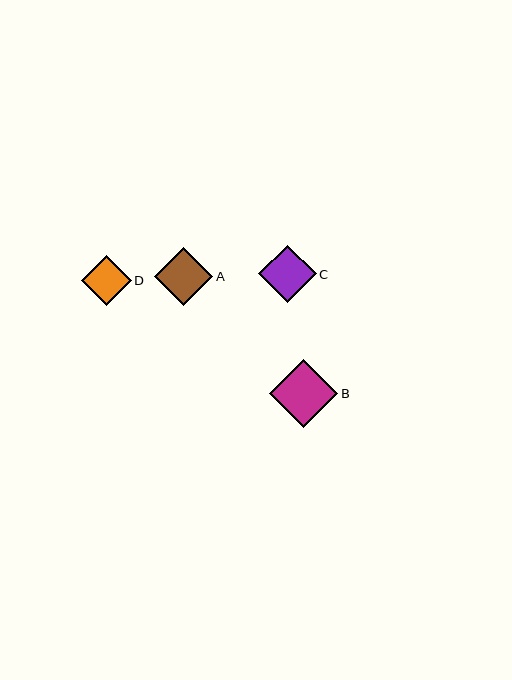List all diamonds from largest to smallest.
From largest to smallest: B, A, C, D.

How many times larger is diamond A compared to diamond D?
Diamond A is approximately 1.2 times the size of diamond D.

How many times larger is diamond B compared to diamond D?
Diamond B is approximately 1.4 times the size of diamond D.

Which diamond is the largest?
Diamond B is the largest with a size of approximately 68 pixels.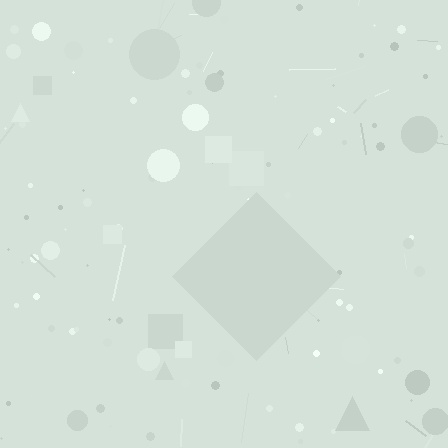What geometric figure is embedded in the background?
A diamond is embedded in the background.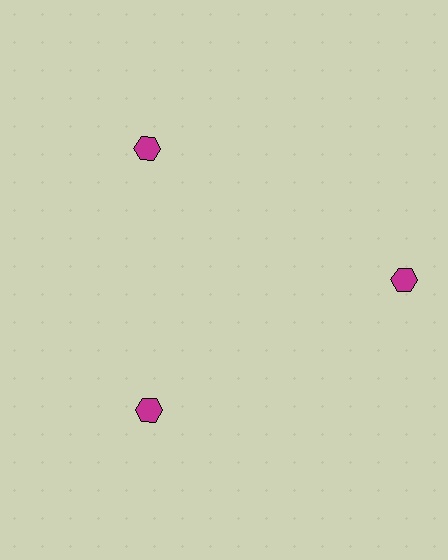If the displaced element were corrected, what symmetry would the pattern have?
It would have 3-fold rotational symmetry — the pattern would map onto itself every 120 degrees.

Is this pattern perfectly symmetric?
No. The 3 magenta hexagons are arranged in a ring, but one element near the 3 o'clock position is pushed outward from the center, breaking the 3-fold rotational symmetry.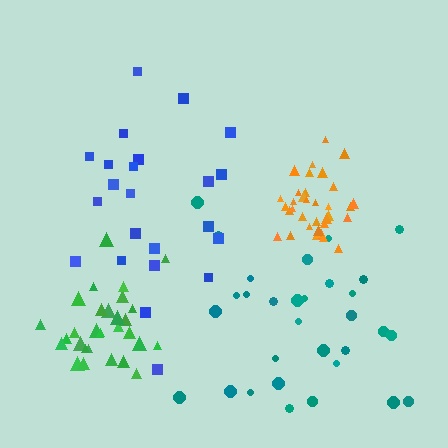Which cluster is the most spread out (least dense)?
Blue.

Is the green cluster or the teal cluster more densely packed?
Green.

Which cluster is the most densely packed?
Orange.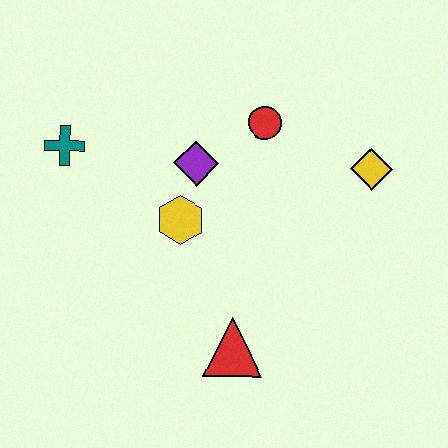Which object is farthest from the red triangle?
The teal cross is farthest from the red triangle.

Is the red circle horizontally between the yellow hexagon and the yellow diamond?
Yes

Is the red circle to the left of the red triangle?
No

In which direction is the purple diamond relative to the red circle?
The purple diamond is to the left of the red circle.